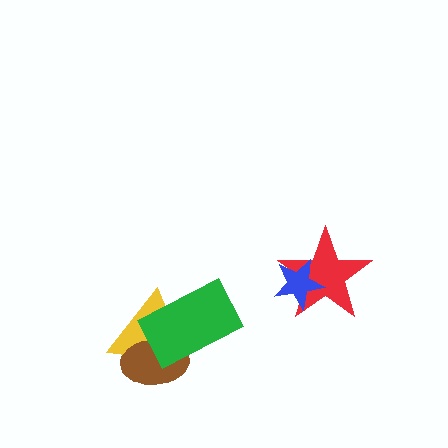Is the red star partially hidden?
Yes, it is partially covered by another shape.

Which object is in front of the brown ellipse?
The green rectangle is in front of the brown ellipse.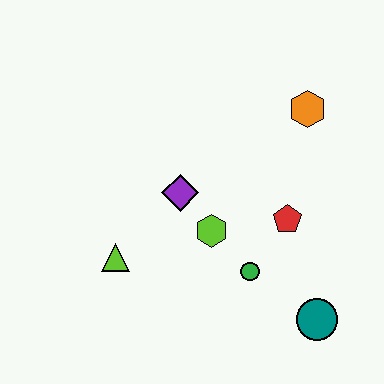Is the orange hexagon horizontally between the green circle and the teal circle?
Yes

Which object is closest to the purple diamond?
The lime hexagon is closest to the purple diamond.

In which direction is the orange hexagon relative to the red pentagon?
The orange hexagon is above the red pentagon.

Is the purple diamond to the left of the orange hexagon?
Yes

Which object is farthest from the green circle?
The orange hexagon is farthest from the green circle.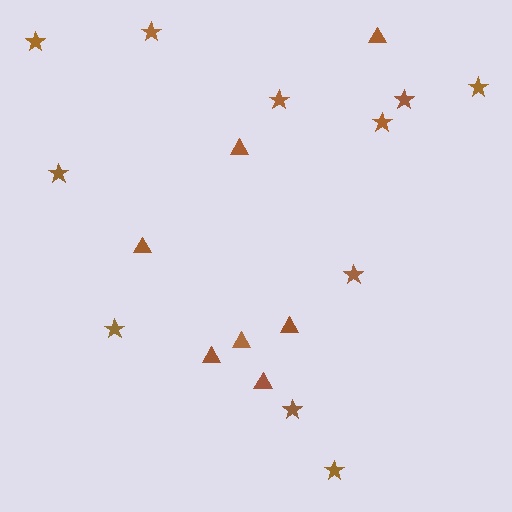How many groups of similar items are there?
There are 2 groups: one group of triangles (7) and one group of stars (11).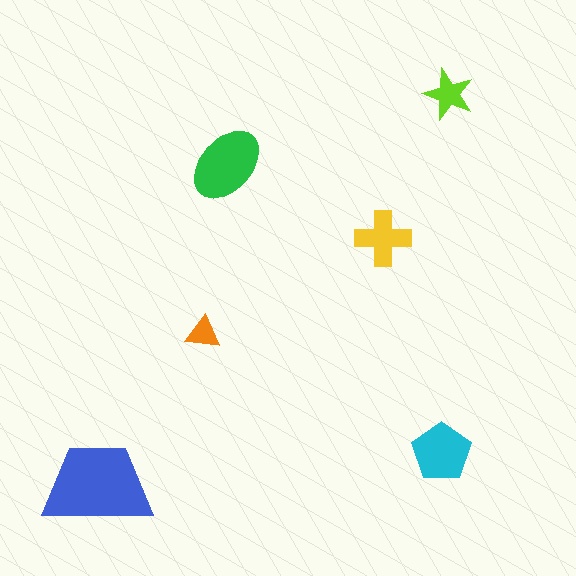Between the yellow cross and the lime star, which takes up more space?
The yellow cross.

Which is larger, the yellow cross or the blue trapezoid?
The blue trapezoid.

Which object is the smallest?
The orange triangle.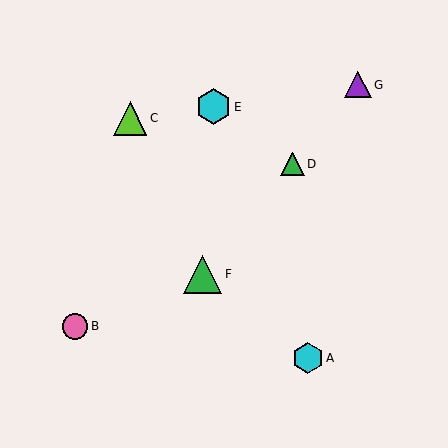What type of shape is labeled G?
Shape G is a purple triangle.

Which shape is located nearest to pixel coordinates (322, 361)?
The cyan hexagon (labeled A) at (308, 358) is nearest to that location.